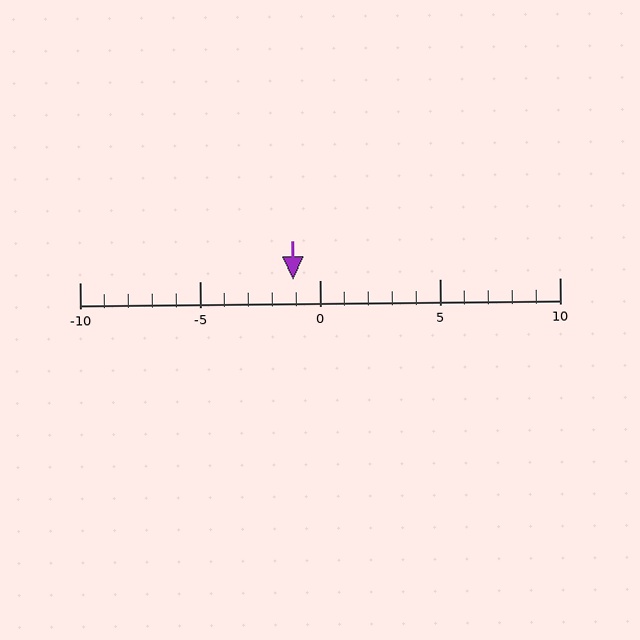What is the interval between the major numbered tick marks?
The major tick marks are spaced 5 units apart.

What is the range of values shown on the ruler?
The ruler shows values from -10 to 10.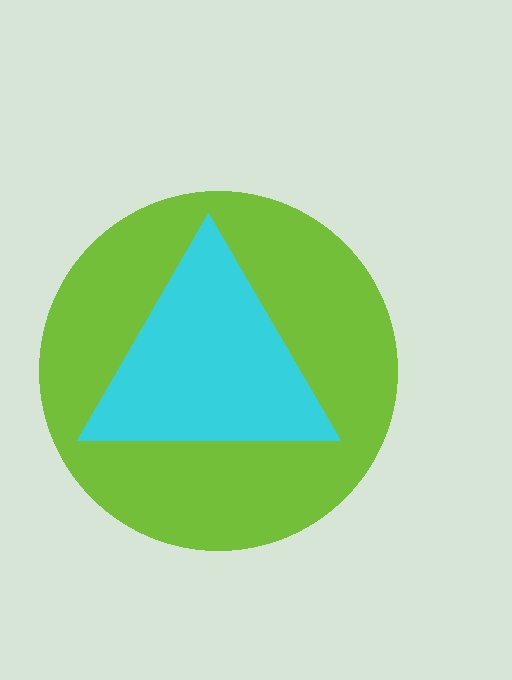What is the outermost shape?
The lime circle.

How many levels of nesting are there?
2.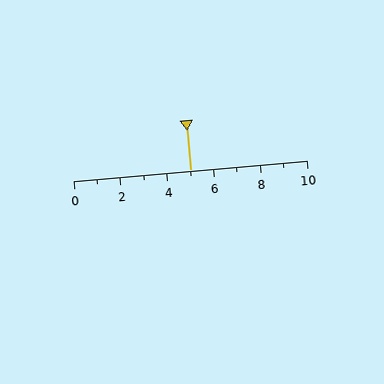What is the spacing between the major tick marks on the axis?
The major ticks are spaced 2 apart.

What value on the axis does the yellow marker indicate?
The marker indicates approximately 5.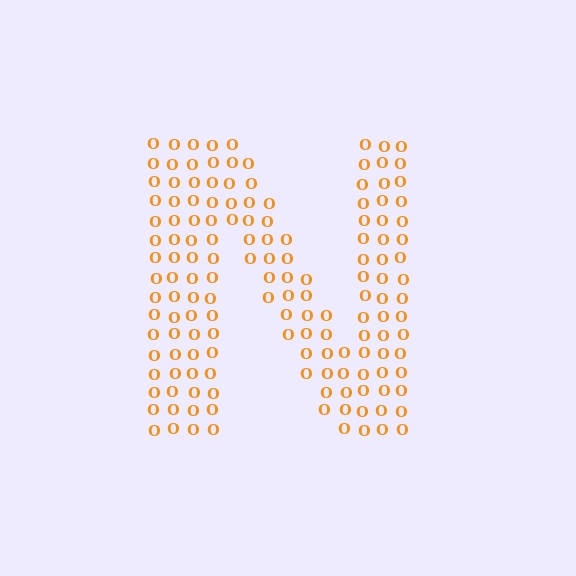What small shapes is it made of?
It is made of small letter O's.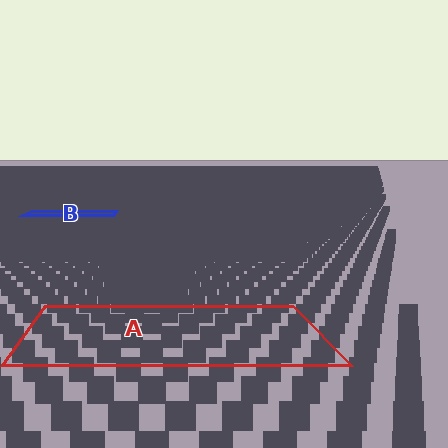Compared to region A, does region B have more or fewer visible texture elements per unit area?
Region B has more texture elements per unit area — they are packed more densely because it is farther away.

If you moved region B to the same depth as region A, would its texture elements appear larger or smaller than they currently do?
They would appear larger. At a closer depth, the same texture elements are projected at a bigger on-screen size.